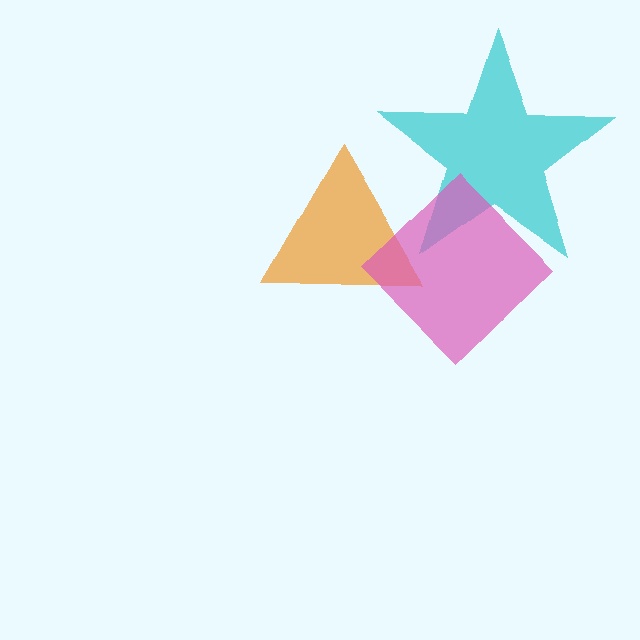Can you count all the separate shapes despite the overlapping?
Yes, there are 3 separate shapes.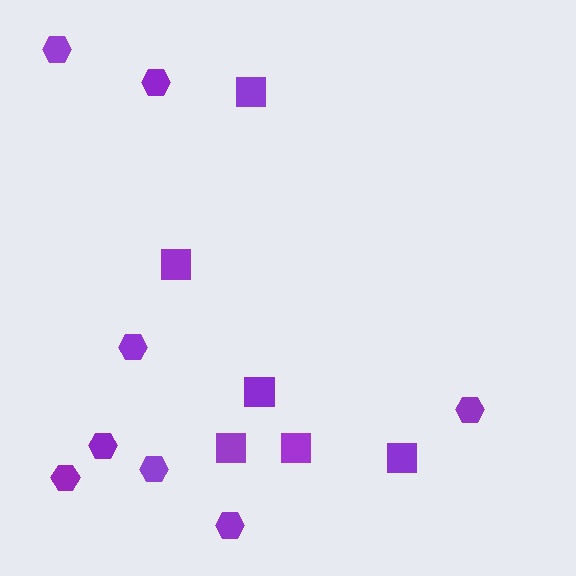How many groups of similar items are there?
There are 2 groups: one group of squares (6) and one group of hexagons (8).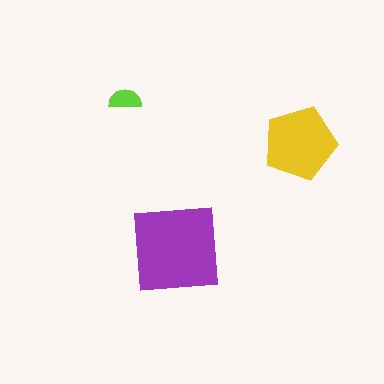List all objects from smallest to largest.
The lime semicircle, the yellow pentagon, the purple square.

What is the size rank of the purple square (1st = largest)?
1st.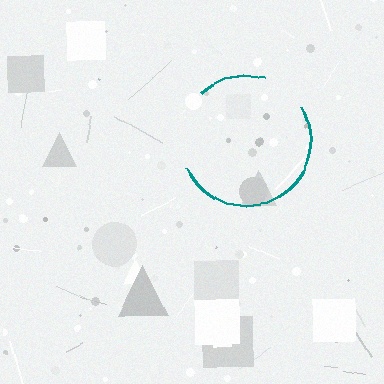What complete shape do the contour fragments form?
The contour fragments form a circle.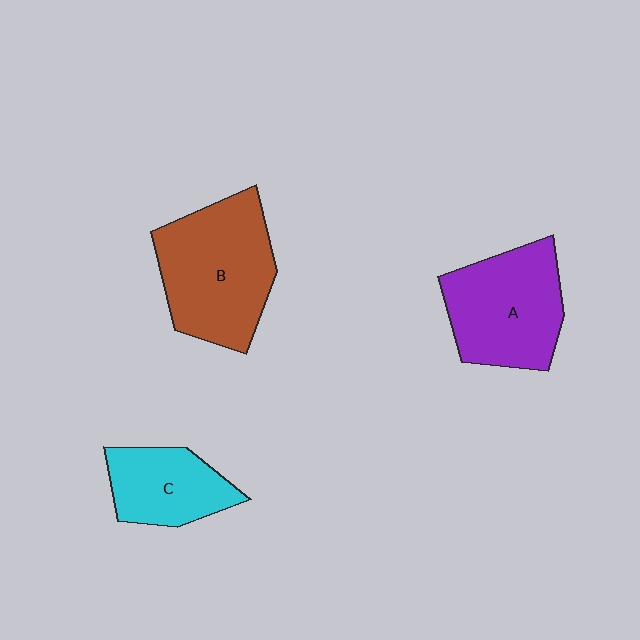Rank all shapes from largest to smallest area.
From largest to smallest: B (brown), A (purple), C (cyan).